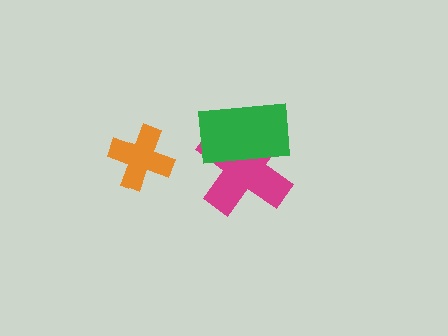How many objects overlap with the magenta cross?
1 object overlaps with the magenta cross.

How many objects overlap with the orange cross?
0 objects overlap with the orange cross.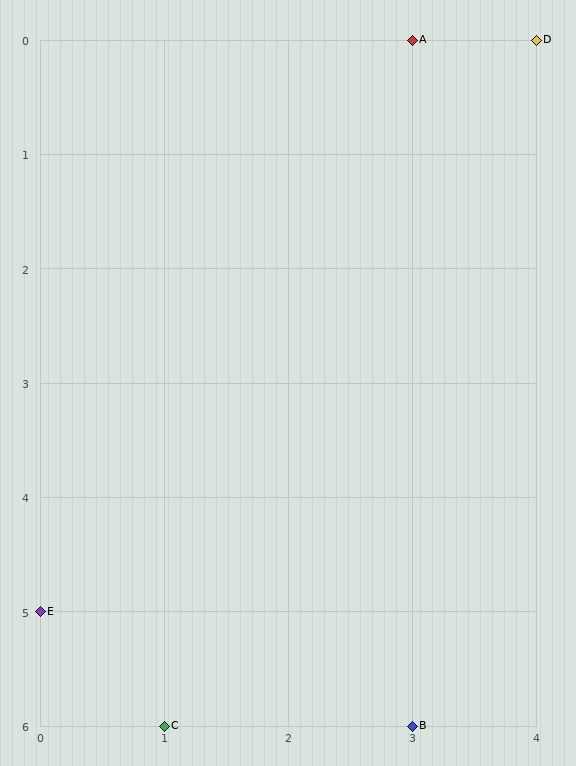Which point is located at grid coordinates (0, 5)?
Point E is at (0, 5).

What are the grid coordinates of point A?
Point A is at grid coordinates (3, 0).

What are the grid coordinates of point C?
Point C is at grid coordinates (1, 6).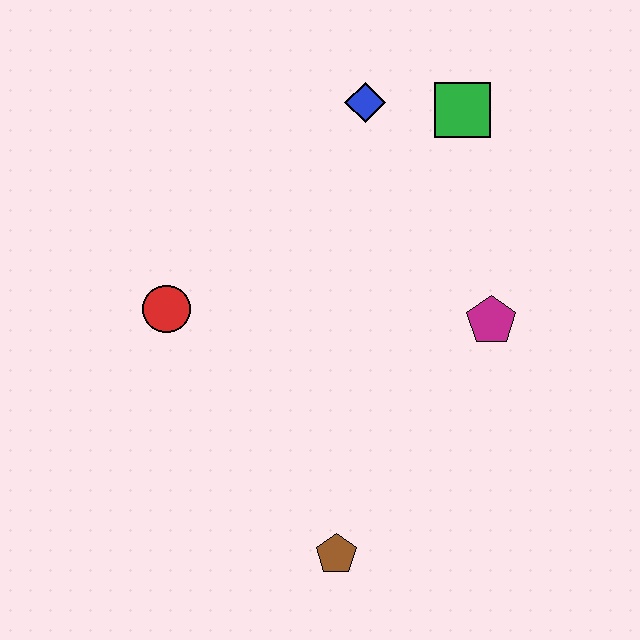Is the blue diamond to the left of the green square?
Yes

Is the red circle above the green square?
No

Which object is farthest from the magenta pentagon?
The red circle is farthest from the magenta pentagon.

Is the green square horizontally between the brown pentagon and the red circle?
No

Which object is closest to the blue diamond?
The green square is closest to the blue diamond.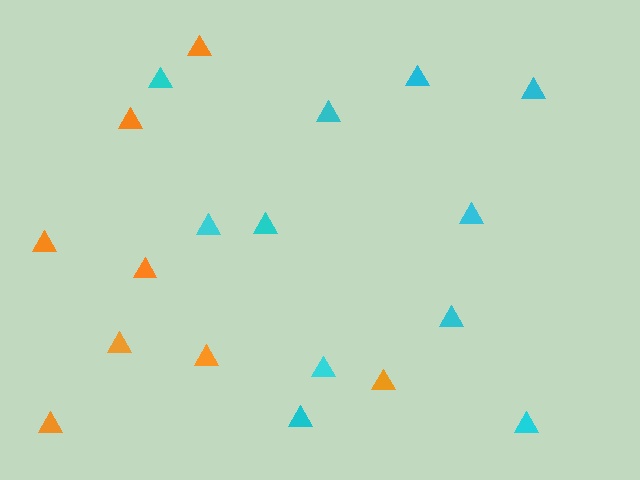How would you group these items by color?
There are 2 groups: one group of cyan triangles (11) and one group of orange triangles (8).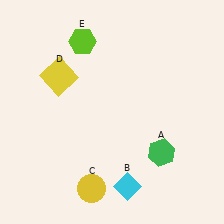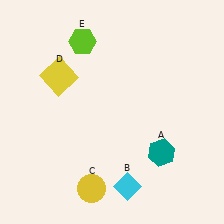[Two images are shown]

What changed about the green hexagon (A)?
In Image 1, A is green. In Image 2, it changed to teal.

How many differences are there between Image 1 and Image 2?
There is 1 difference between the two images.